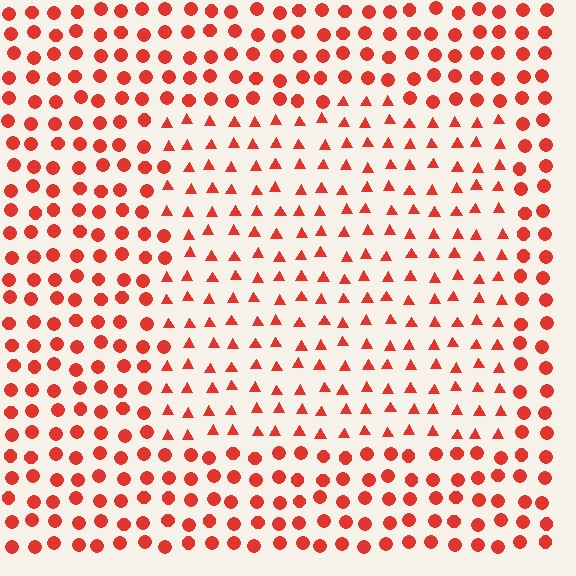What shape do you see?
I see a rectangle.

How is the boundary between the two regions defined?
The boundary is defined by a change in element shape: triangles inside vs. circles outside. All elements share the same color and spacing.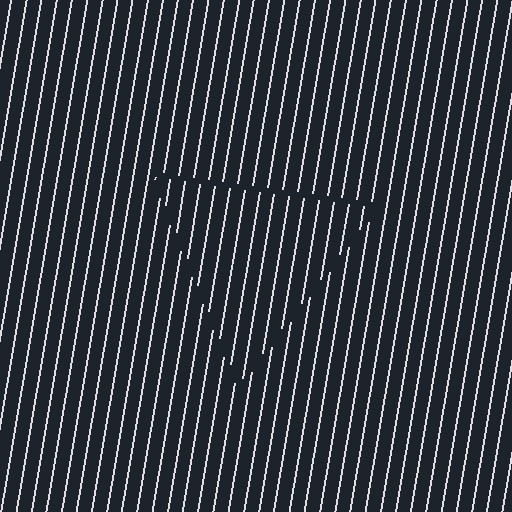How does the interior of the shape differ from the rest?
The interior of the shape contains the same grating, shifted by half a period — the contour is defined by the phase discontinuity where line-ends from the inner and outer gratings abut.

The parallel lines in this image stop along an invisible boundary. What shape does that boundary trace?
An illusory triangle. The interior of the shape contains the same grating, shifted by half a period — the contour is defined by the phase discontinuity where line-ends from the inner and outer gratings abut.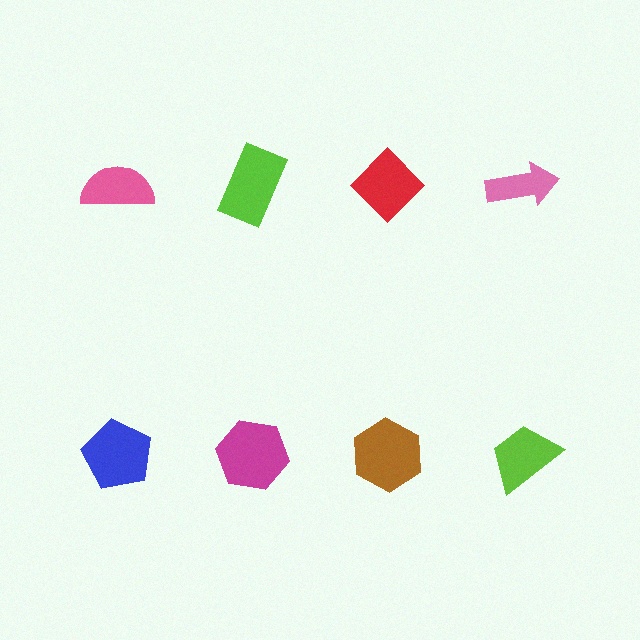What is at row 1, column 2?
A lime rectangle.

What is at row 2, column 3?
A brown hexagon.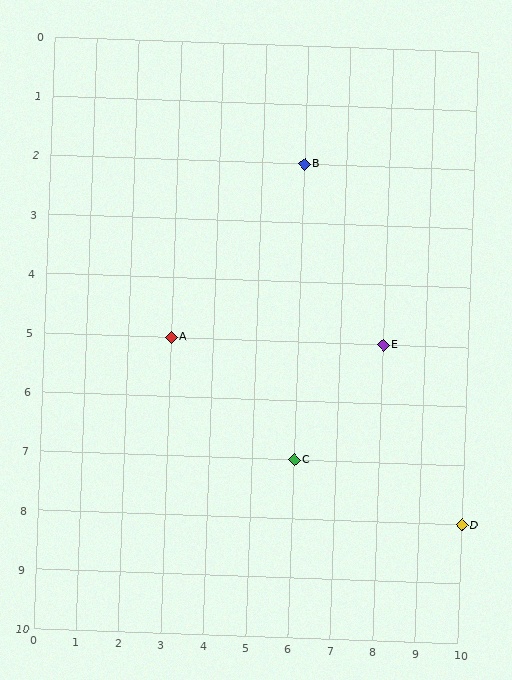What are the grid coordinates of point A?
Point A is at grid coordinates (3, 5).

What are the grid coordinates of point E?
Point E is at grid coordinates (8, 5).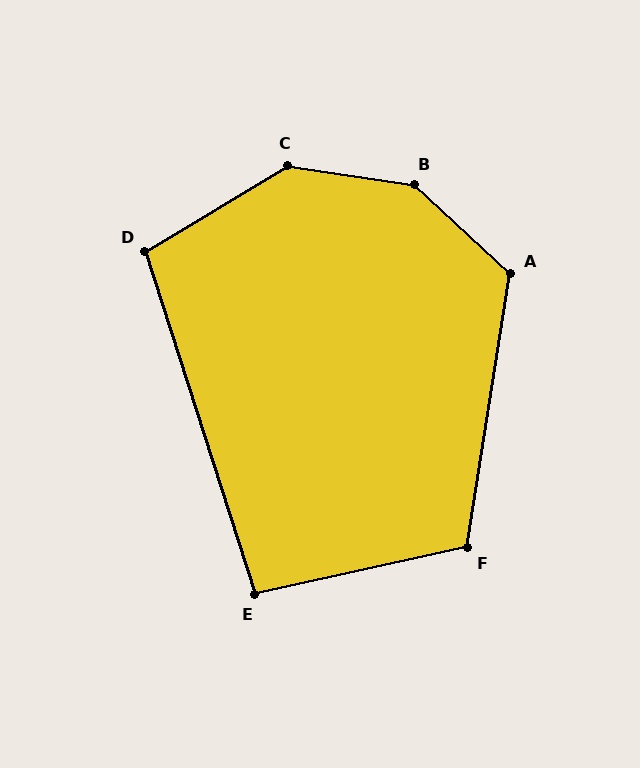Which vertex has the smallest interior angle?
E, at approximately 95 degrees.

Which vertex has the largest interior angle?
B, at approximately 146 degrees.